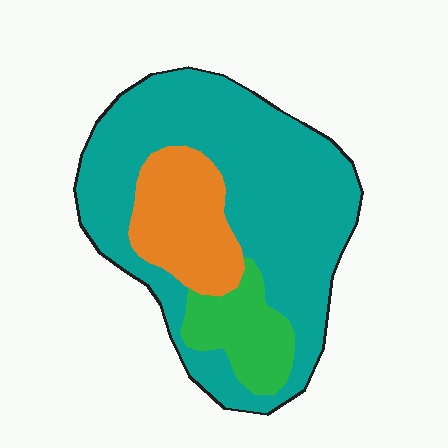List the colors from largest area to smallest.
From largest to smallest: teal, orange, green.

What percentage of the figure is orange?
Orange takes up less than a quarter of the figure.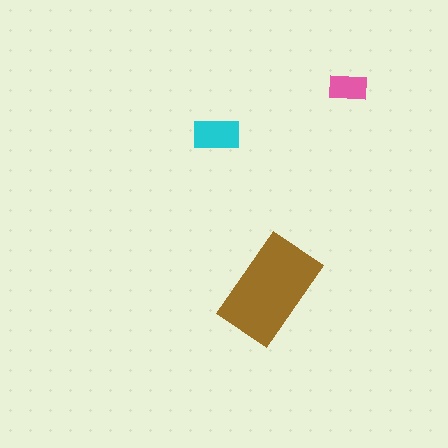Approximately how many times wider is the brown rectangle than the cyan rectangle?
About 2.5 times wider.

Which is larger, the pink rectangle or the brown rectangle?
The brown one.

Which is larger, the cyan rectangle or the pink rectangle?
The cyan one.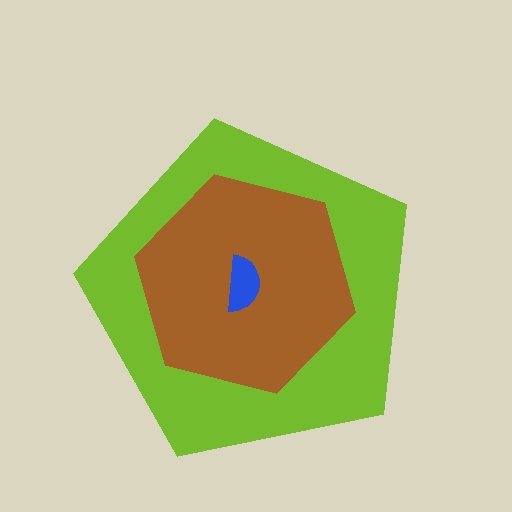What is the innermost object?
The blue semicircle.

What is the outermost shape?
The lime pentagon.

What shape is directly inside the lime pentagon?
The brown hexagon.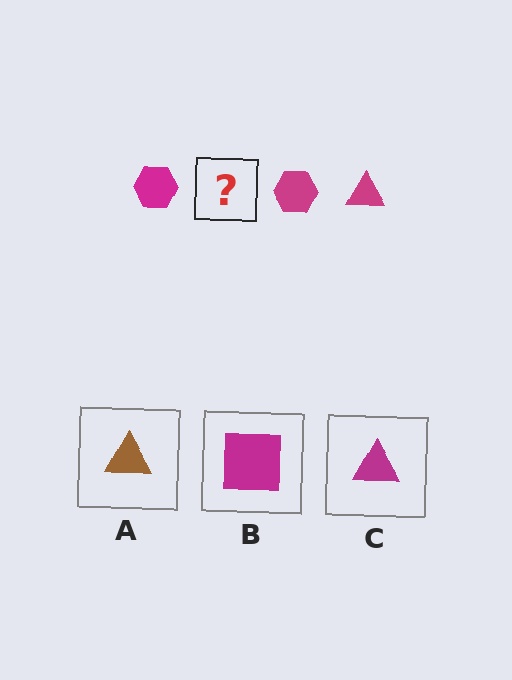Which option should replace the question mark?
Option C.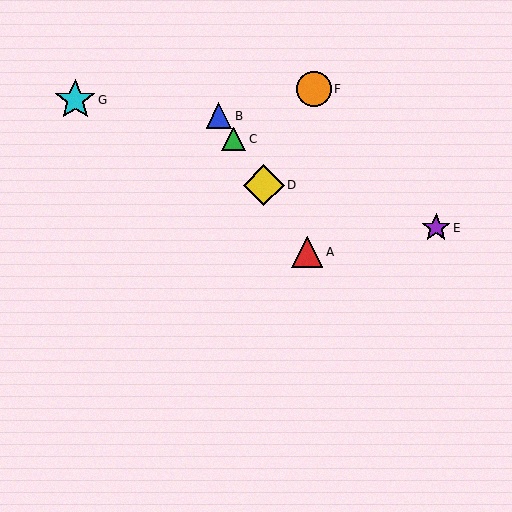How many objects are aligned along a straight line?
4 objects (A, B, C, D) are aligned along a straight line.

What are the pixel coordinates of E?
Object E is at (436, 228).